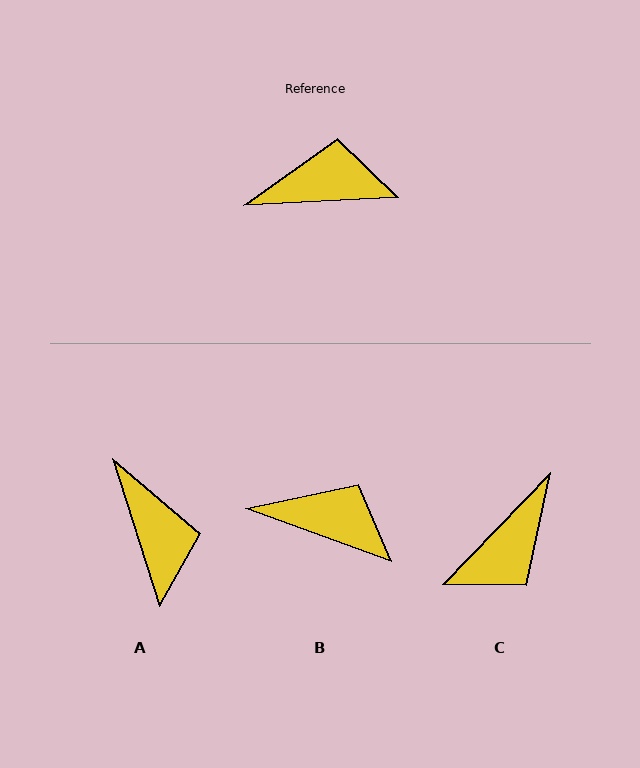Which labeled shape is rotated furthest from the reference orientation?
C, about 137 degrees away.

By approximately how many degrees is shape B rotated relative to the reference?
Approximately 23 degrees clockwise.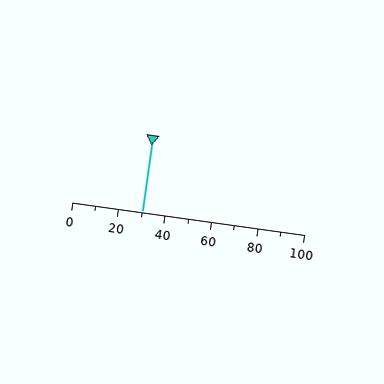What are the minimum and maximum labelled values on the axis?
The axis runs from 0 to 100.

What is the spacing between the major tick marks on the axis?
The major ticks are spaced 20 apart.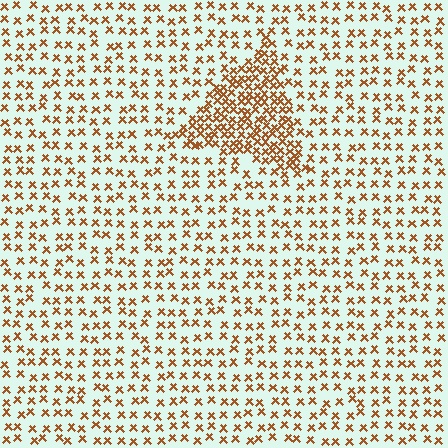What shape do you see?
I see a triangle.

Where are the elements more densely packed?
The elements are more densely packed inside the triangle boundary.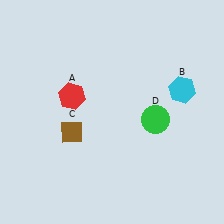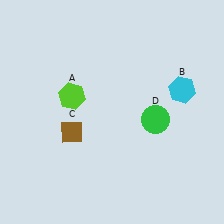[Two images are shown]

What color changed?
The hexagon (A) changed from red in Image 1 to lime in Image 2.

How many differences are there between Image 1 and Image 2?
There is 1 difference between the two images.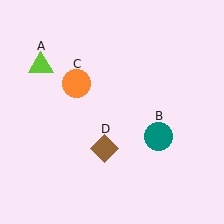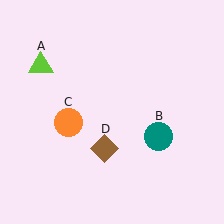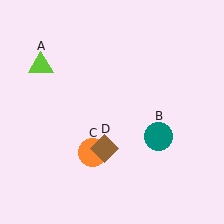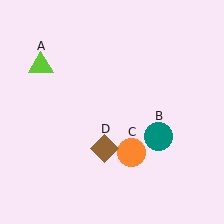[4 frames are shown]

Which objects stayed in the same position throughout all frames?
Lime triangle (object A) and teal circle (object B) and brown diamond (object D) remained stationary.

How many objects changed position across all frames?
1 object changed position: orange circle (object C).